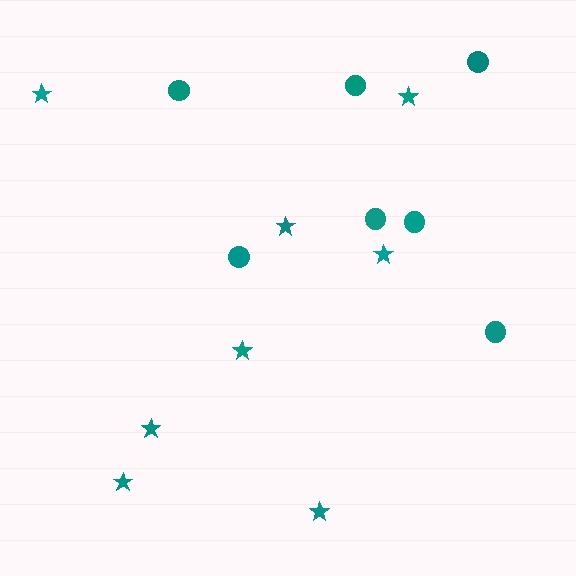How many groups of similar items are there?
There are 2 groups: one group of circles (7) and one group of stars (8).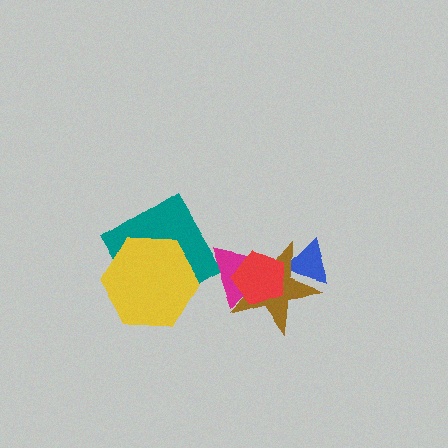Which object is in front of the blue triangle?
The brown star is in front of the blue triangle.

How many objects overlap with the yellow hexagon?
1 object overlaps with the yellow hexagon.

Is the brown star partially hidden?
Yes, it is partially covered by another shape.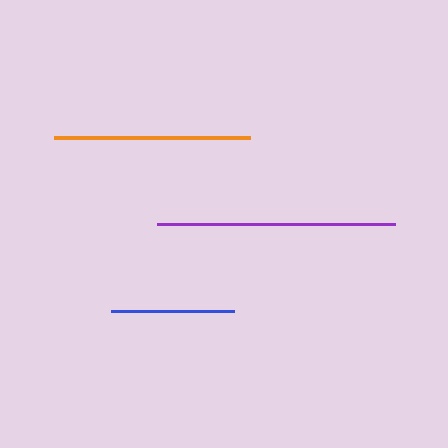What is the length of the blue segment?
The blue segment is approximately 123 pixels long.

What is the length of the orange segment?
The orange segment is approximately 196 pixels long.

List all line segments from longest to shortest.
From longest to shortest: purple, orange, blue.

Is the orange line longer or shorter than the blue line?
The orange line is longer than the blue line.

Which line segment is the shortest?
The blue line is the shortest at approximately 123 pixels.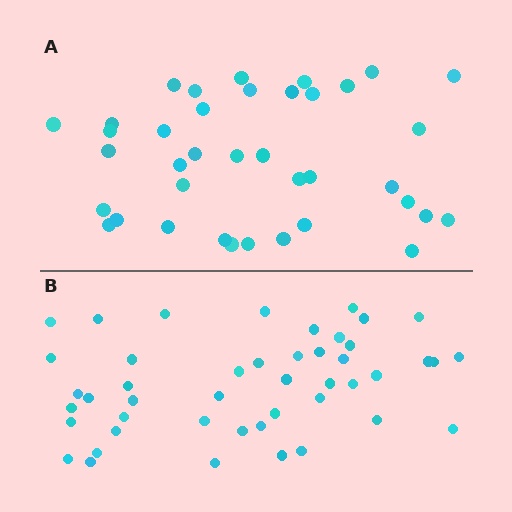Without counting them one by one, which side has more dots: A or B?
Region B (the bottom region) has more dots.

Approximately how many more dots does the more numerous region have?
Region B has roughly 8 or so more dots than region A.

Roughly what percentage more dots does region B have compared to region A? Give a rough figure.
About 20% more.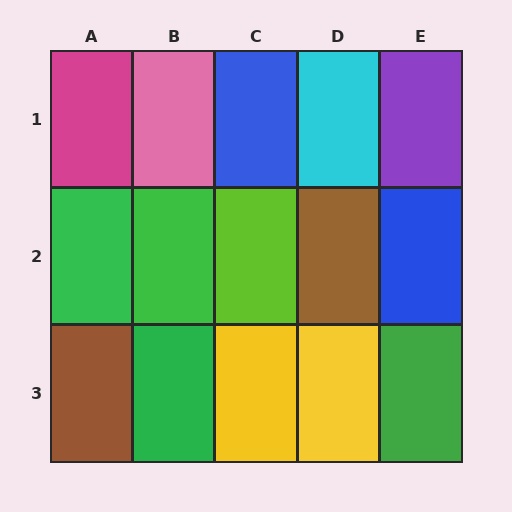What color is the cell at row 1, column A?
Magenta.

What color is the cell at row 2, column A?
Green.